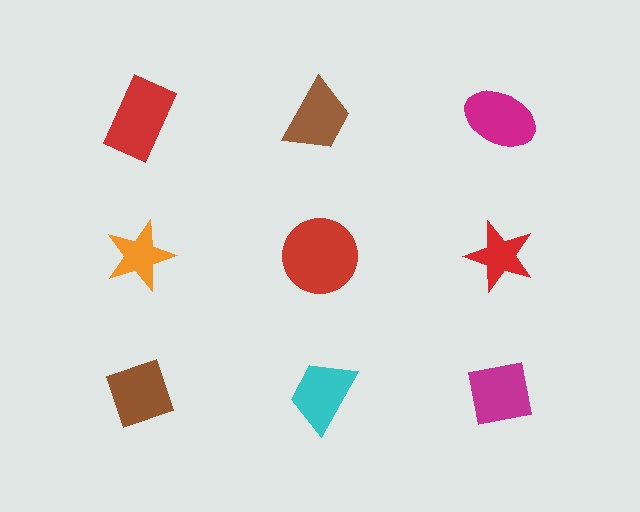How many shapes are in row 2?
3 shapes.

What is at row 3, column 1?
A brown diamond.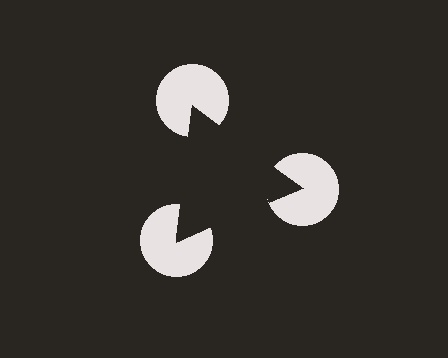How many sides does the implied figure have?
3 sides.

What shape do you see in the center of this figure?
An illusory triangle — its edges are inferred from the aligned wedge cuts in the pac-man discs, not physically drawn.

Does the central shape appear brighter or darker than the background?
It typically appears slightly darker than the background, even though no actual brightness change is drawn.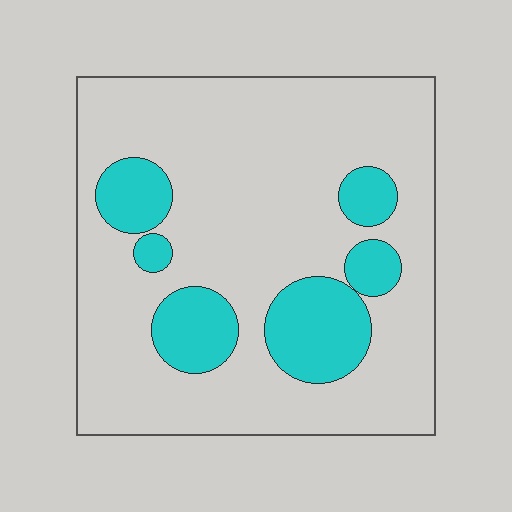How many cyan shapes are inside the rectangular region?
6.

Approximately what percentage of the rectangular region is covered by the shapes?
Approximately 20%.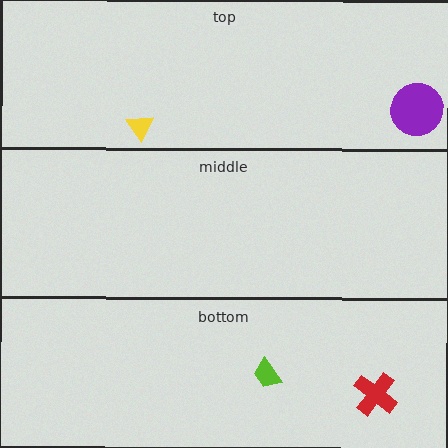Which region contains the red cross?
The bottom region.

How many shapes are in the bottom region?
2.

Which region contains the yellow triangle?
The top region.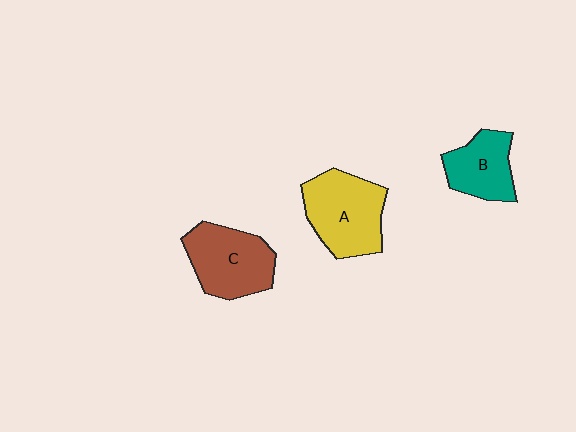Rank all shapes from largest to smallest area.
From largest to smallest: A (yellow), C (brown), B (teal).